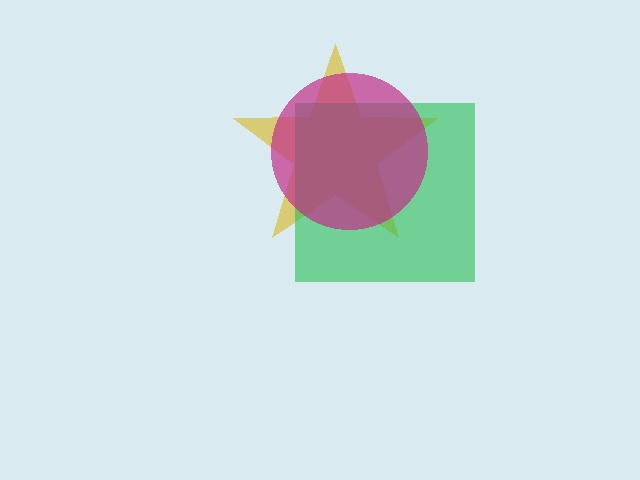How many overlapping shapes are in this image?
There are 3 overlapping shapes in the image.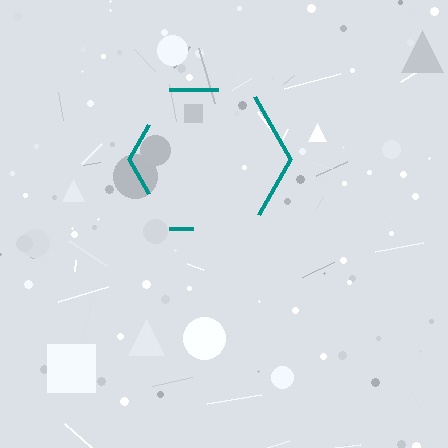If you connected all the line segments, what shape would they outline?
They would outline a hexagon.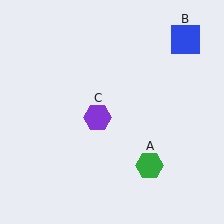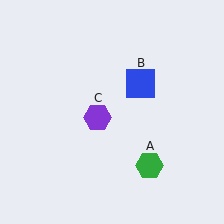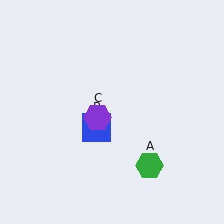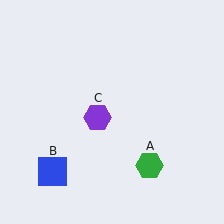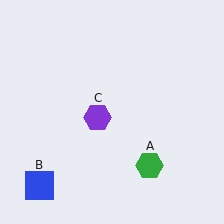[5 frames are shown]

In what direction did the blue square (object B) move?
The blue square (object B) moved down and to the left.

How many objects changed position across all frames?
1 object changed position: blue square (object B).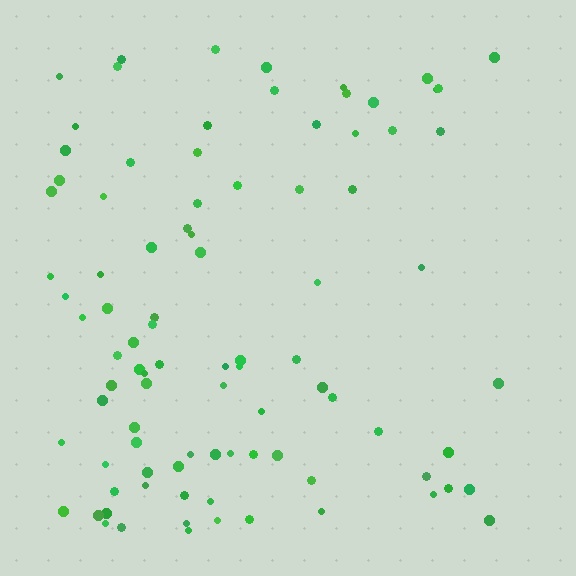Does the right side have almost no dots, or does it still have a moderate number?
Still a moderate number, just noticeably fewer than the left.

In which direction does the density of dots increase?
From right to left, with the left side densest.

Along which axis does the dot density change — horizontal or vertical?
Horizontal.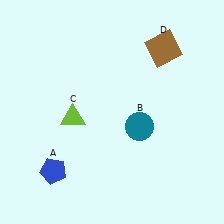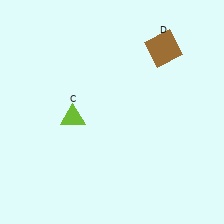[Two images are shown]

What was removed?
The blue pentagon (A), the teal circle (B) were removed in Image 2.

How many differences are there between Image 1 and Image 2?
There are 2 differences between the two images.